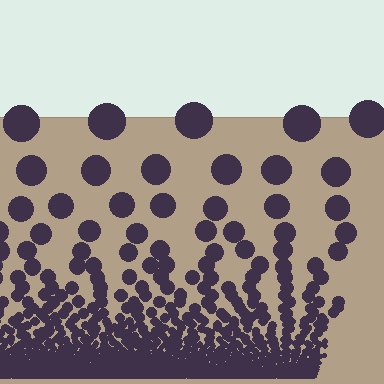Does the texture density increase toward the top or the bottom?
Density increases toward the bottom.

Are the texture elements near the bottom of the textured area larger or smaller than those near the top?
Smaller. The gradient is inverted — elements near the bottom are smaller and denser.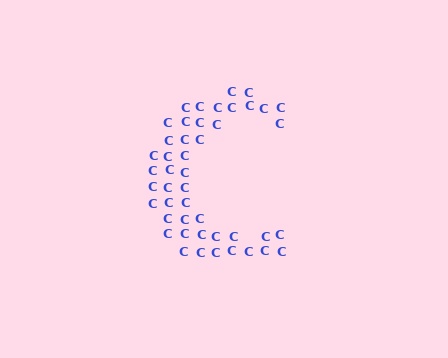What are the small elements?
The small elements are letter C's.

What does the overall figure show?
The overall figure shows the letter C.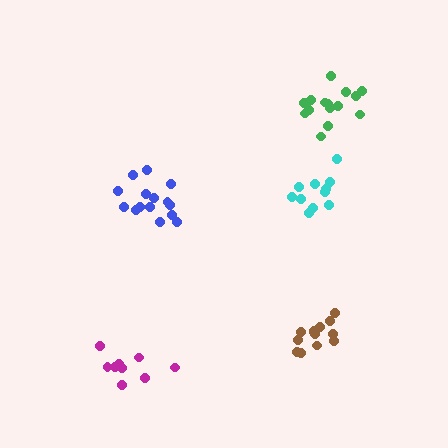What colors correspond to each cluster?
The clusters are colored: green, cyan, magenta, blue, brown.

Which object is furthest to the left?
The magenta cluster is leftmost.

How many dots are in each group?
Group 1: 15 dots, Group 2: 11 dots, Group 3: 10 dots, Group 4: 15 dots, Group 5: 13 dots (64 total).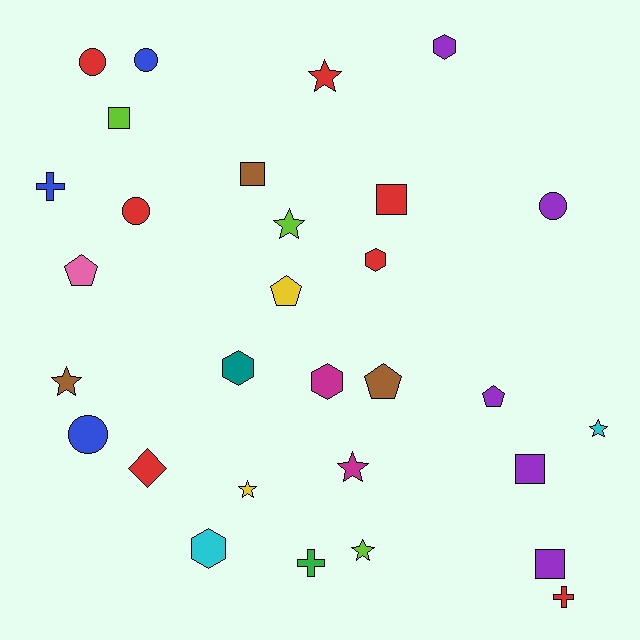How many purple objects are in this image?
There are 5 purple objects.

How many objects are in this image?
There are 30 objects.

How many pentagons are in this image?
There are 4 pentagons.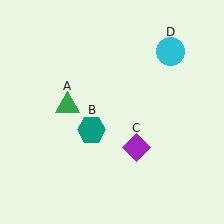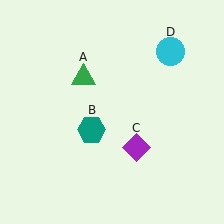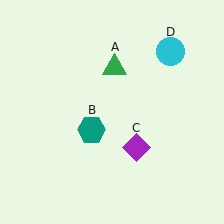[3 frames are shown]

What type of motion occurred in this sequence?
The green triangle (object A) rotated clockwise around the center of the scene.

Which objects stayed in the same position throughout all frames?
Teal hexagon (object B) and purple diamond (object C) and cyan circle (object D) remained stationary.